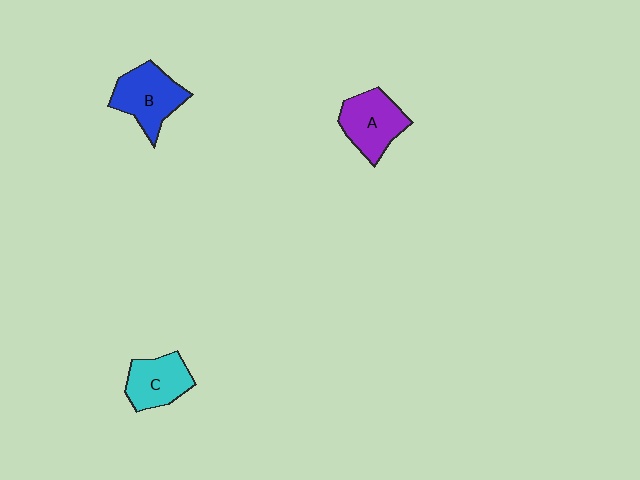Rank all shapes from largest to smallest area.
From largest to smallest: B (blue), A (purple), C (cyan).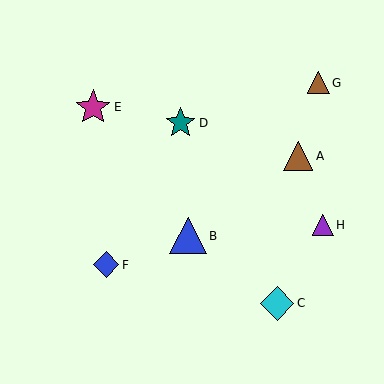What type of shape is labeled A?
Shape A is a brown triangle.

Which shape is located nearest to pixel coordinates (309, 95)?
The brown triangle (labeled G) at (318, 83) is nearest to that location.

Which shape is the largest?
The blue triangle (labeled B) is the largest.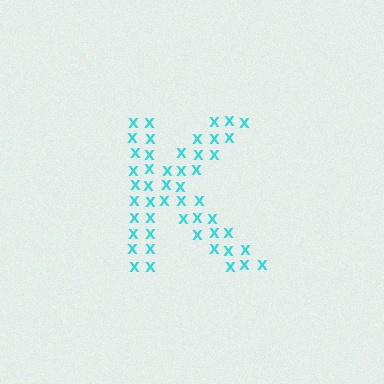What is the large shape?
The large shape is the letter K.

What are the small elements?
The small elements are letter X's.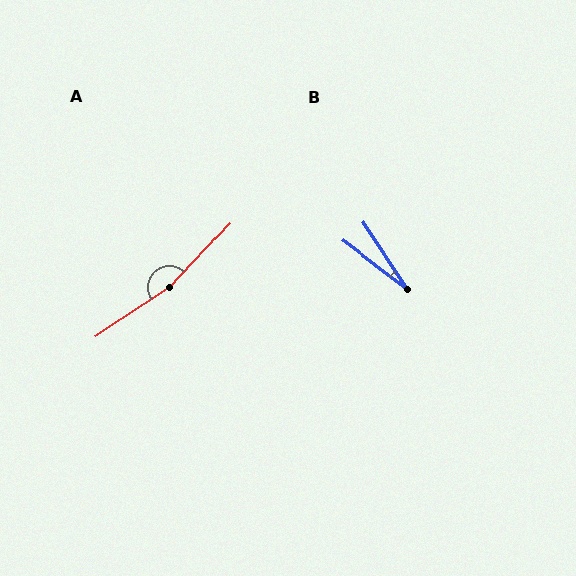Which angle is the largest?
A, at approximately 167 degrees.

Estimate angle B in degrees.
Approximately 20 degrees.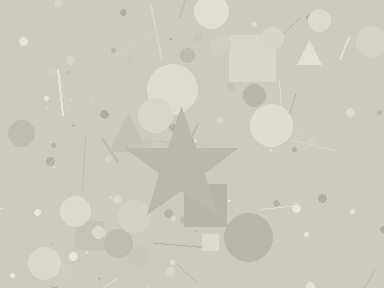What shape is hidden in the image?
A star is hidden in the image.